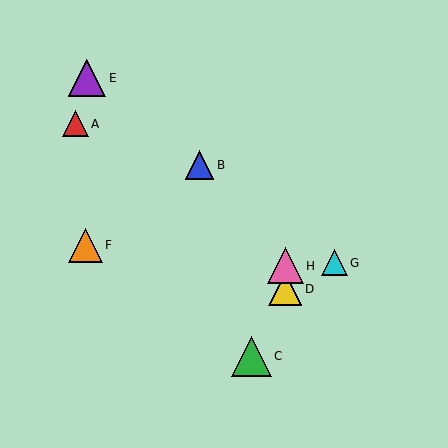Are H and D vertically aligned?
Yes, both are at x≈285.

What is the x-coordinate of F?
Object F is at x≈86.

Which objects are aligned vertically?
Objects D, H are aligned vertically.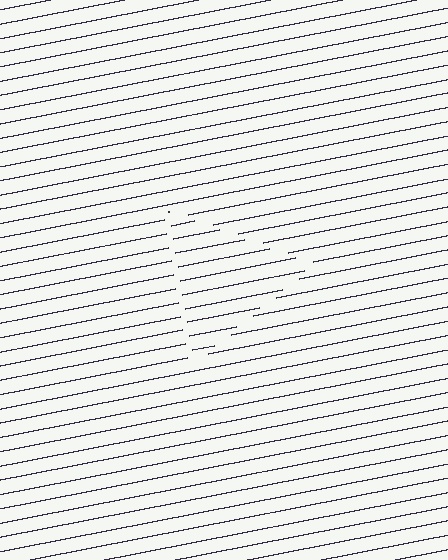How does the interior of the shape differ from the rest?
The interior of the shape contains the same grating, shifted by half a period — the contour is defined by the phase discontinuity where line-ends from the inner and outer gratings abut.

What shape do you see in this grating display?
An illusory triangle. The interior of the shape contains the same grating, shifted by half a period — the contour is defined by the phase discontinuity where line-ends from the inner and outer gratings abut.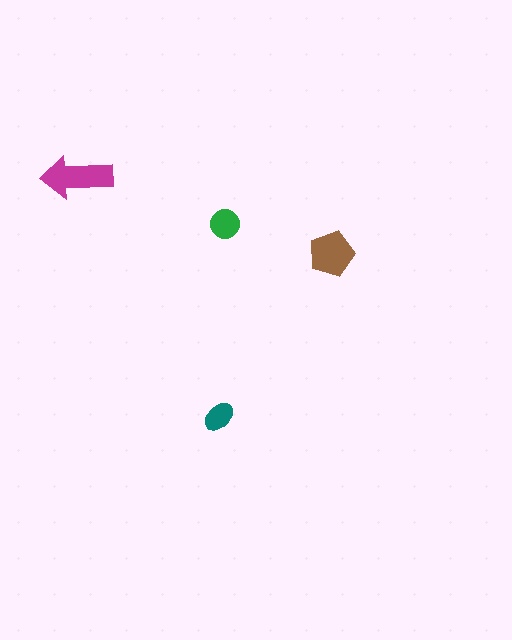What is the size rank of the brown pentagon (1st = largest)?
2nd.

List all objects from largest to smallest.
The magenta arrow, the brown pentagon, the green circle, the teal ellipse.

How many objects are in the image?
There are 4 objects in the image.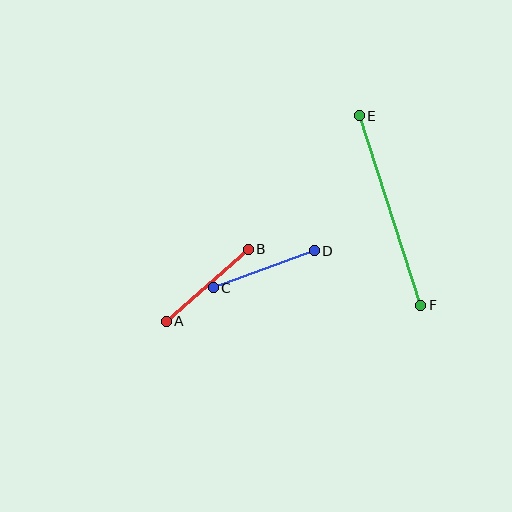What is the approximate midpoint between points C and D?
The midpoint is at approximately (264, 269) pixels.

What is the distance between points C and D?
The distance is approximately 108 pixels.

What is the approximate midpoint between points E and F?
The midpoint is at approximately (390, 211) pixels.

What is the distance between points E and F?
The distance is approximately 199 pixels.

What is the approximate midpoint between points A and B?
The midpoint is at approximately (207, 285) pixels.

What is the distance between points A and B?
The distance is approximately 109 pixels.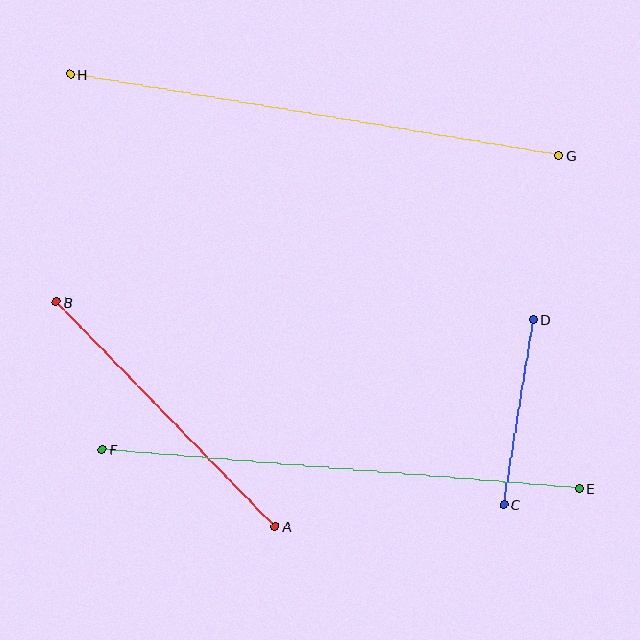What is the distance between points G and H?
The distance is approximately 495 pixels.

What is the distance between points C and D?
The distance is approximately 187 pixels.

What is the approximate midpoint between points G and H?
The midpoint is at approximately (314, 115) pixels.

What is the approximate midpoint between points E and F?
The midpoint is at approximately (341, 469) pixels.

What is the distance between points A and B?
The distance is approximately 314 pixels.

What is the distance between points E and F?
The distance is approximately 479 pixels.